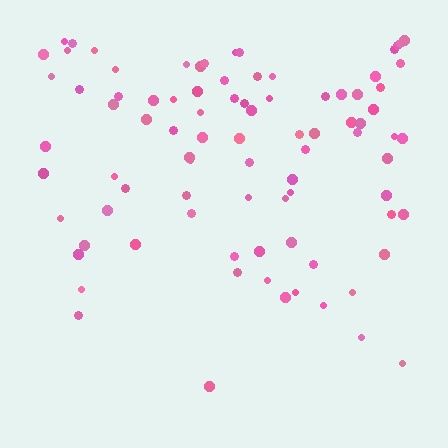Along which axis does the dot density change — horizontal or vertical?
Vertical.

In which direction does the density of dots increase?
From bottom to top, with the top side densest.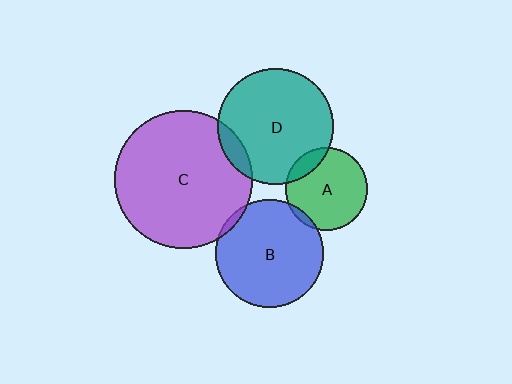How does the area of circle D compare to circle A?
Approximately 2.0 times.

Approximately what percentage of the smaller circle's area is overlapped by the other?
Approximately 5%.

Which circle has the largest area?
Circle C (purple).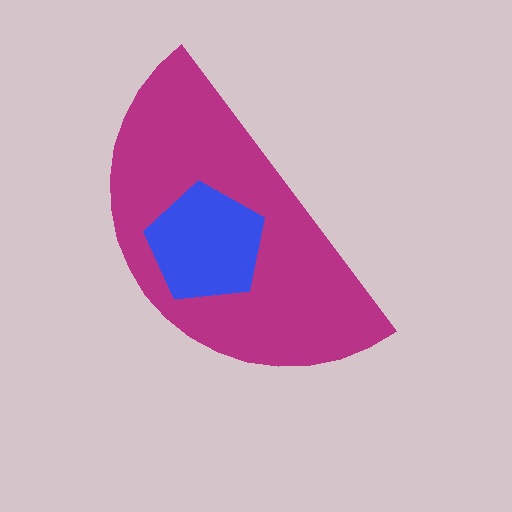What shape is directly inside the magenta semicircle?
The blue pentagon.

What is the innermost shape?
The blue pentagon.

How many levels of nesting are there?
2.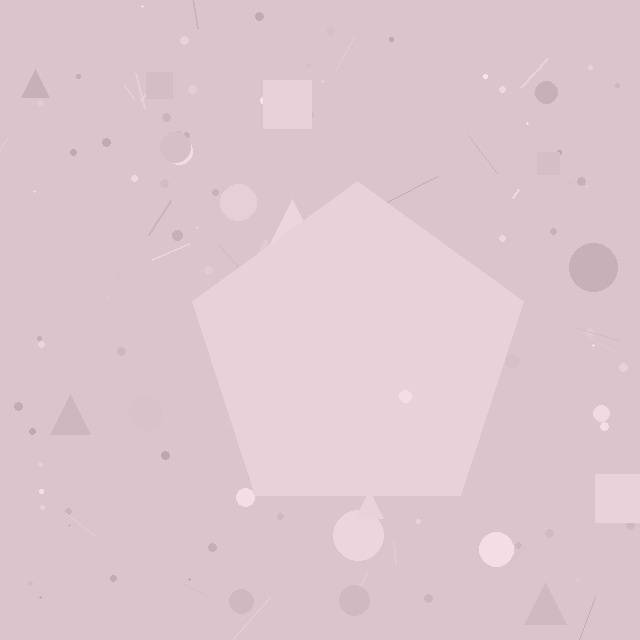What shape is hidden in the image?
A pentagon is hidden in the image.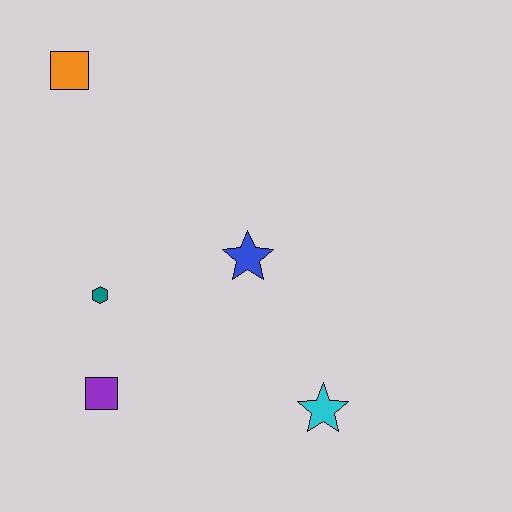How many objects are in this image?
There are 5 objects.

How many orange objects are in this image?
There is 1 orange object.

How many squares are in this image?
There are 2 squares.